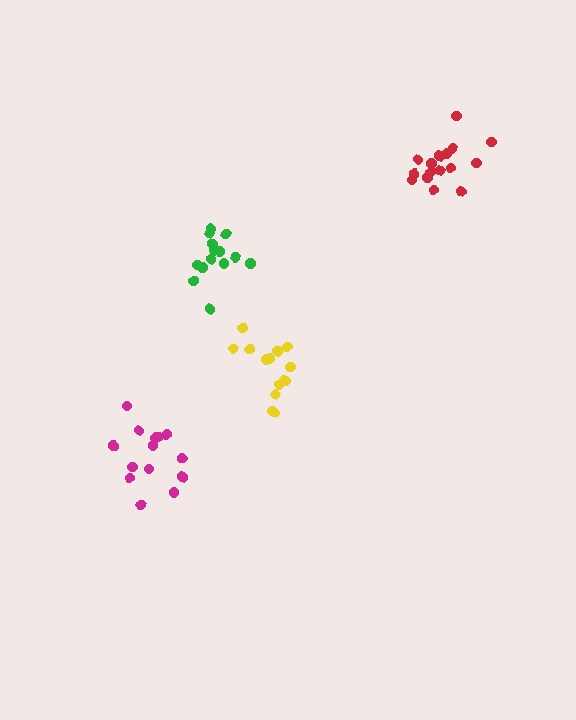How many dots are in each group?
Group 1: 17 dots, Group 2: 14 dots, Group 3: 14 dots, Group 4: 14 dots (59 total).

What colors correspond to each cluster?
The clusters are colored: red, green, yellow, magenta.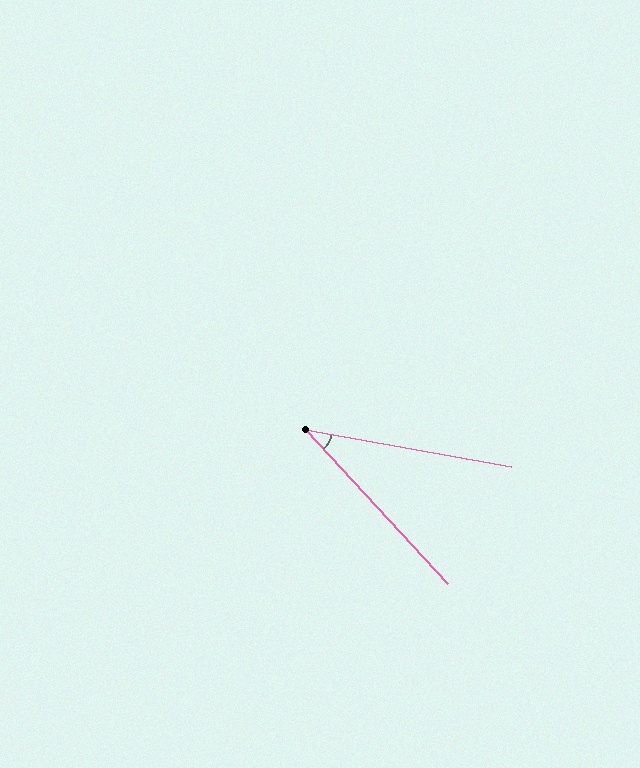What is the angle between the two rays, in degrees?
Approximately 37 degrees.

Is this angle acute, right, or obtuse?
It is acute.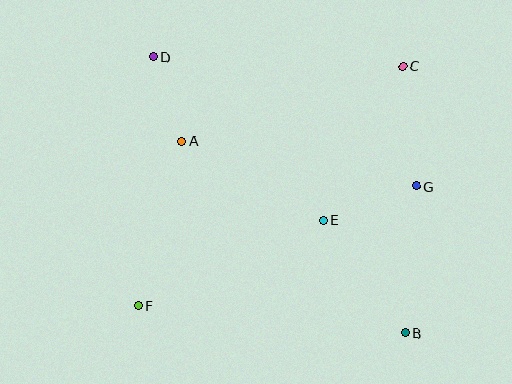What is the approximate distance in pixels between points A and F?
The distance between A and F is approximately 170 pixels.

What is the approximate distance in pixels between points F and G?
The distance between F and G is approximately 303 pixels.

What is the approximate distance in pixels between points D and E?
The distance between D and E is approximately 236 pixels.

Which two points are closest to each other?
Points A and D are closest to each other.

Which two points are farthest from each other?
Points B and D are farthest from each other.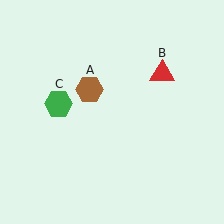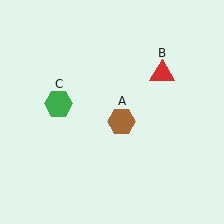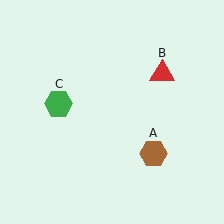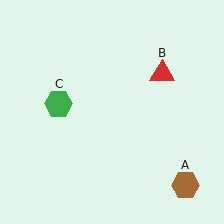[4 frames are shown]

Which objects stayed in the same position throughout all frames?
Red triangle (object B) and green hexagon (object C) remained stationary.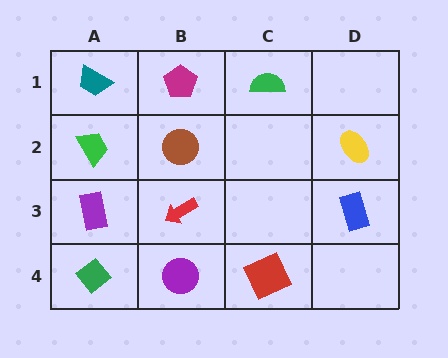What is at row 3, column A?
A purple rectangle.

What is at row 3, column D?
A blue rectangle.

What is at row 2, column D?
A yellow ellipse.